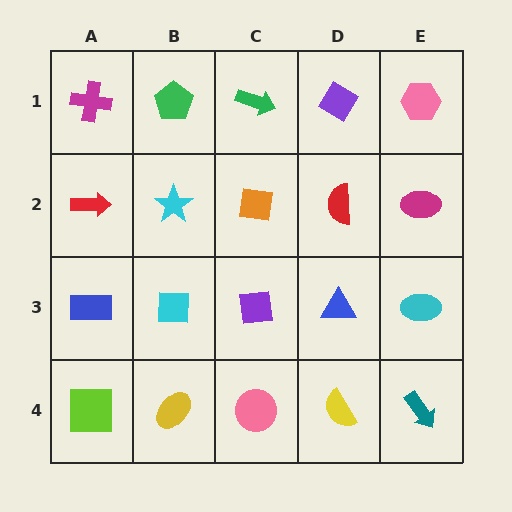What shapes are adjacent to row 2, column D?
A purple diamond (row 1, column D), a blue triangle (row 3, column D), an orange square (row 2, column C), a magenta ellipse (row 2, column E).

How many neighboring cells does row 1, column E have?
2.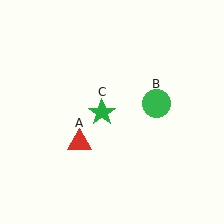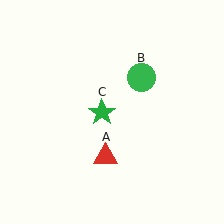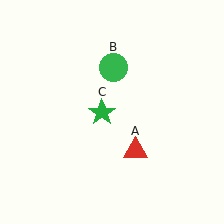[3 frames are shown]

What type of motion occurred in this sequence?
The red triangle (object A), green circle (object B) rotated counterclockwise around the center of the scene.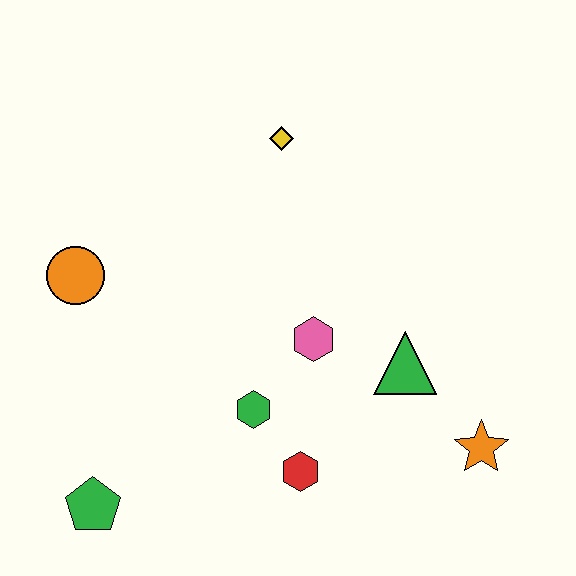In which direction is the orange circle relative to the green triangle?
The orange circle is to the left of the green triangle.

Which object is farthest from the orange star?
The orange circle is farthest from the orange star.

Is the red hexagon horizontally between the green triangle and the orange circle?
Yes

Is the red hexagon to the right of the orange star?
No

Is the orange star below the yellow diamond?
Yes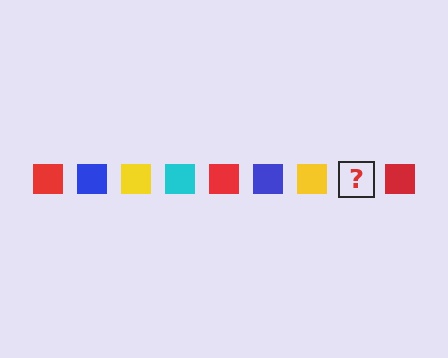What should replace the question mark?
The question mark should be replaced with a cyan square.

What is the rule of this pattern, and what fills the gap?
The rule is that the pattern cycles through red, blue, yellow, cyan squares. The gap should be filled with a cyan square.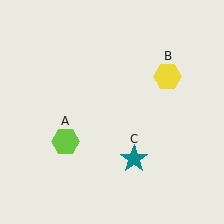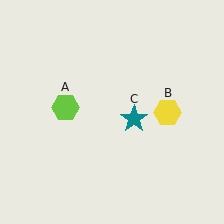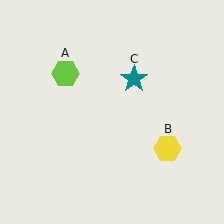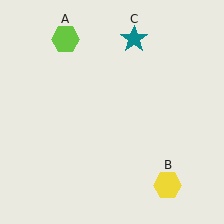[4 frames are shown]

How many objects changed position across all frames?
3 objects changed position: lime hexagon (object A), yellow hexagon (object B), teal star (object C).